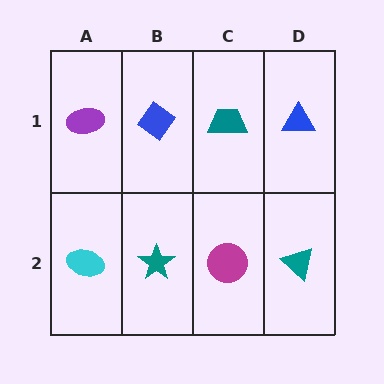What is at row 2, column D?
A teal triangle.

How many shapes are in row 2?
4 shapes.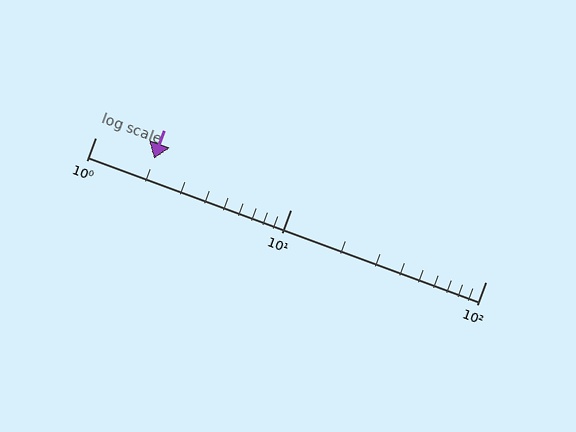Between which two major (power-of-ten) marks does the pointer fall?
The pointer is between 1 and 10.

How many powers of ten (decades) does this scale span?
The scale spans 2 decades, from 1 to 100.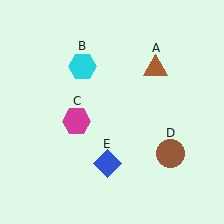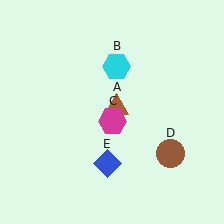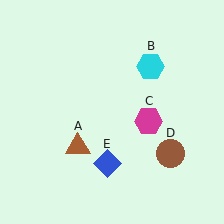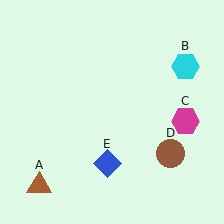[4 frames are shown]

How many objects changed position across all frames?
3 objects changed position: brown triangle (object A), cyan hexagon (object B), magenta hexagon (object C).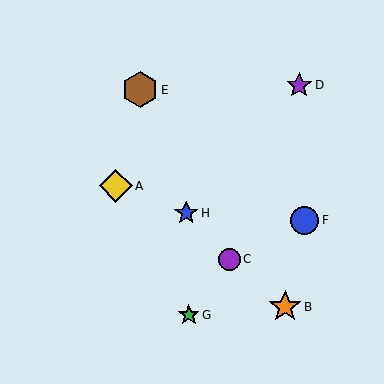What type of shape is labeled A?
Shape A is a yellow diamond.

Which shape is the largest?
The brown hexagon (labeled E) is the largest.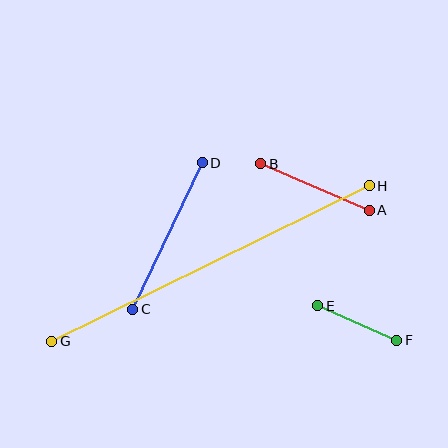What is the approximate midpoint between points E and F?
The midpoint is at approximately (357, 323) pixels.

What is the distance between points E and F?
The distance is approximately 86 pixels.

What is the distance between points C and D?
The distance is approximately 162 pixels.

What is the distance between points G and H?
The distance is approximately 354 pixels.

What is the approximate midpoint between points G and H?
The midpoint is at approximately (210, 264) pixels.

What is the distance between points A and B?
The distance is approximately 118 pixels.